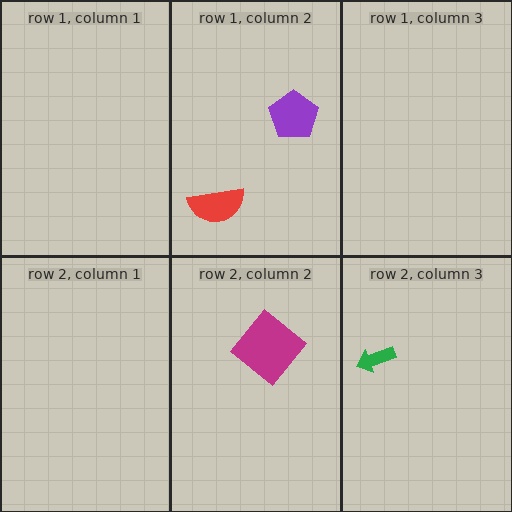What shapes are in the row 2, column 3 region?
The green arrow.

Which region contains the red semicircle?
The row 1, column 2 region.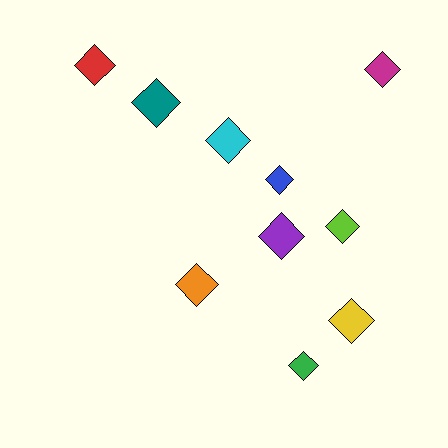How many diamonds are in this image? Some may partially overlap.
There are 10 diamonds.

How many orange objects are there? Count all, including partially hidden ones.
There is 1 orange object.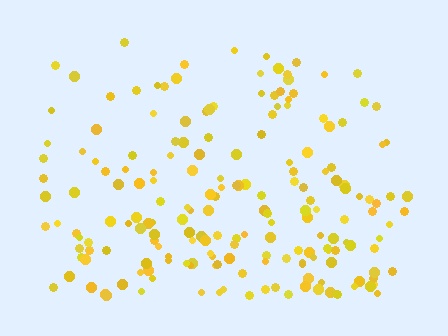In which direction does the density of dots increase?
From top to bottom, with the bottom side densest.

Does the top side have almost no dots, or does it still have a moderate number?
Still a moderate number, just noticeably fewer than the bottom.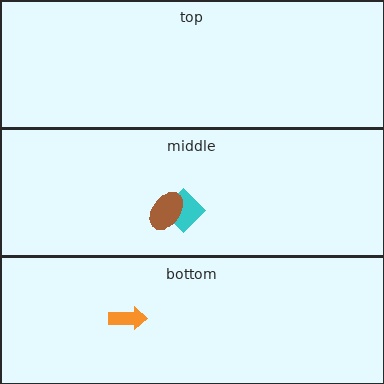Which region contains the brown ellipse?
The middle region.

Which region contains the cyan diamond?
The middle region.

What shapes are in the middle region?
The cyan diamond, the brown ellipse.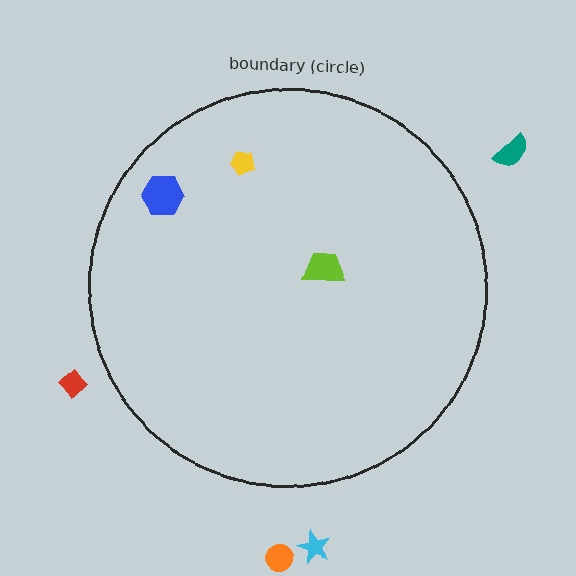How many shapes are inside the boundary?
3 inside, 4 outside.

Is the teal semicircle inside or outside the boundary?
Outside.